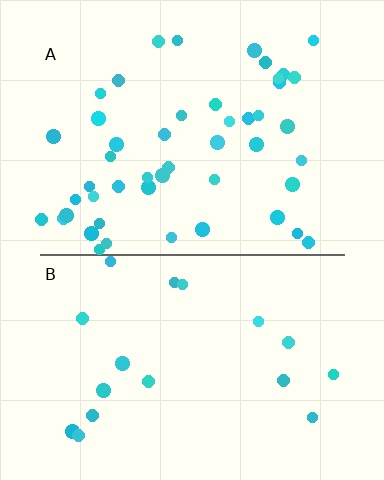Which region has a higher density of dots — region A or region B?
A (the top).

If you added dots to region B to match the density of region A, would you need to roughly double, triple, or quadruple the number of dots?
Approximately triple.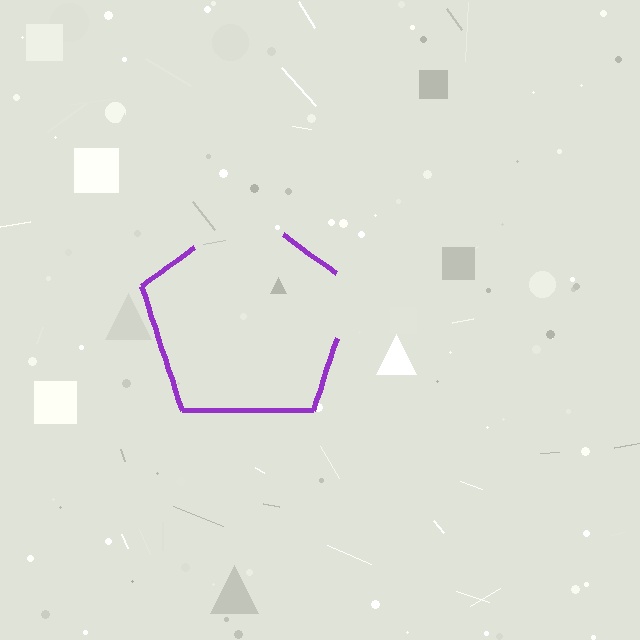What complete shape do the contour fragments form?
The contour fragments form a pentagon.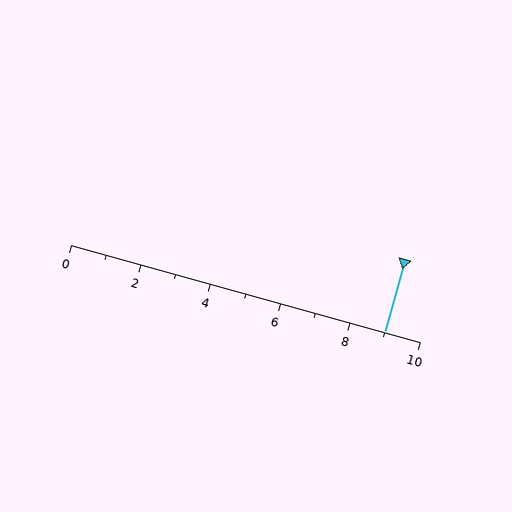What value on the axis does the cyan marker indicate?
The marker indicates approximately 9.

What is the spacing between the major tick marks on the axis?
The major ticks are spaced 2 apart.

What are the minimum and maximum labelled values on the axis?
The axis runs from 0 to 10.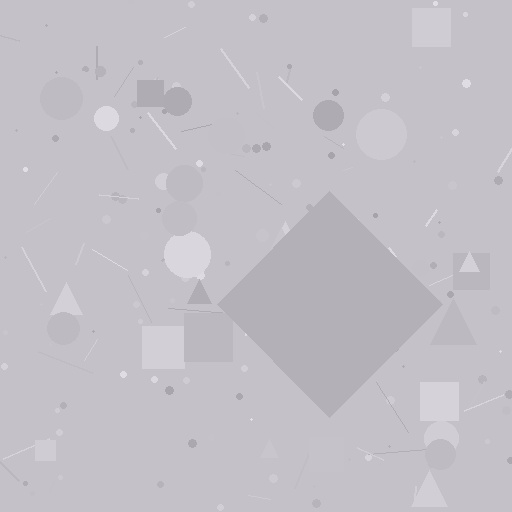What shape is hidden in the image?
A diamond is hidden in the image.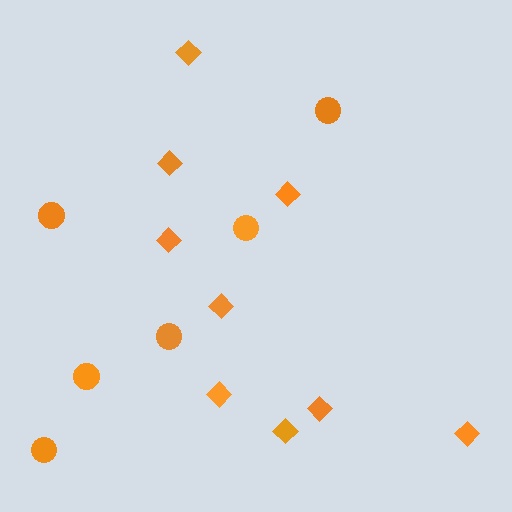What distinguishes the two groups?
There are 2 groups: one group of diamonds (9) and one group of circles (6).